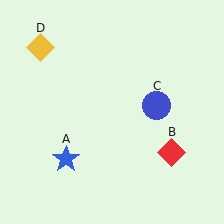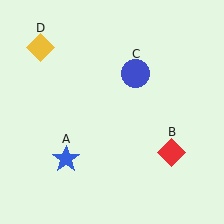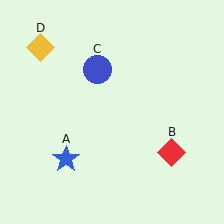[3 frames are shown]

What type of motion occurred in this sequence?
The blue circle (object C) rotated counterclockwise around the center of the scene.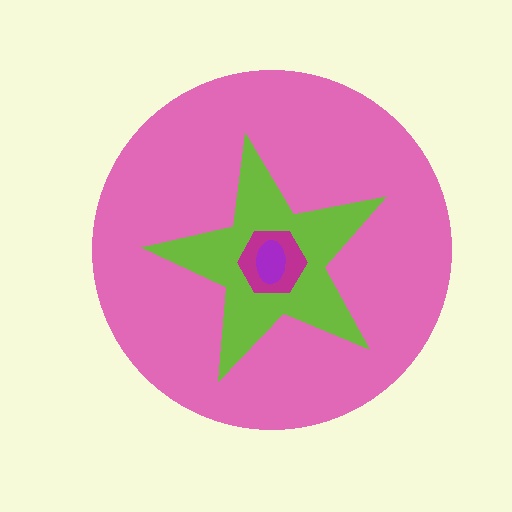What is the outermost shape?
The pink circle.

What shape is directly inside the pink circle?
The lime star.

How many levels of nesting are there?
4.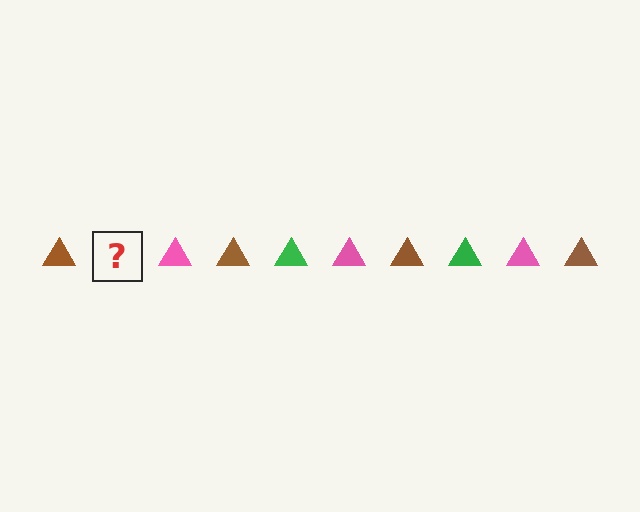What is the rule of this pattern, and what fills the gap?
The rule is that the pattern cycles through brown, green, pink triangles. The gap should be filled with a green triangle.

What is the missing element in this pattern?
The missing element is a green triangle.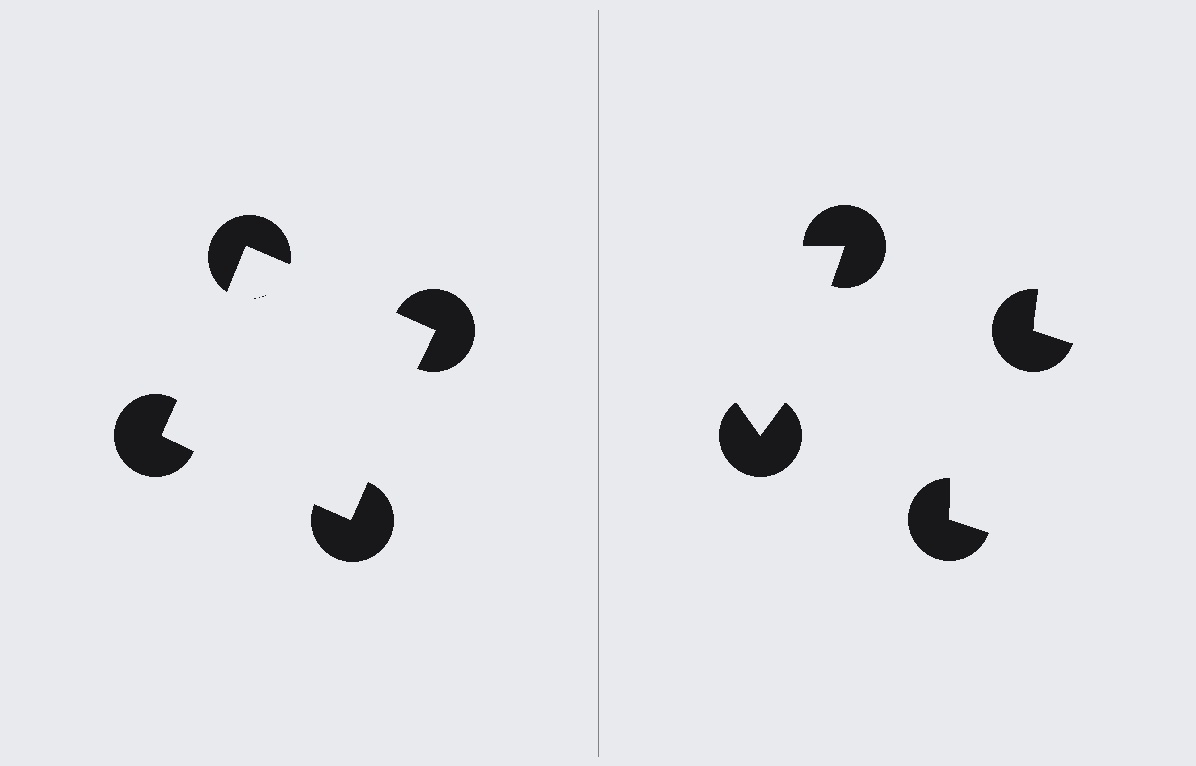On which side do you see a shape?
An illusory square appears on the left side. On the right side the wedge cuts are rotated, so no coherent shape forms.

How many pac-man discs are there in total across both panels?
8 — 4 on each side.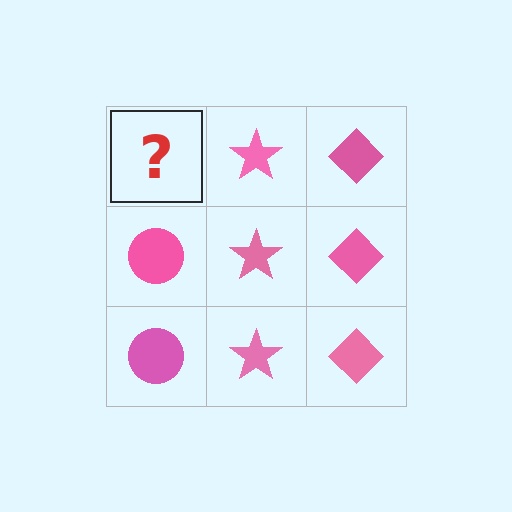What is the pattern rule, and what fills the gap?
The rule is that each column has a consistent shape. The gap should be filled with a pink circle.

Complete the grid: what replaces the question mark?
The question mark should be replaced with a pink circle.